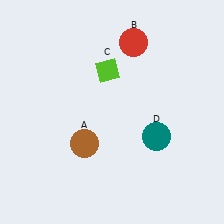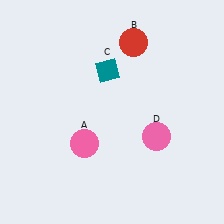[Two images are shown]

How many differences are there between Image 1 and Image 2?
There are 3 differences between the two images.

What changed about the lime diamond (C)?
In Image 1, C is lime. In Image 2, it changed to teal.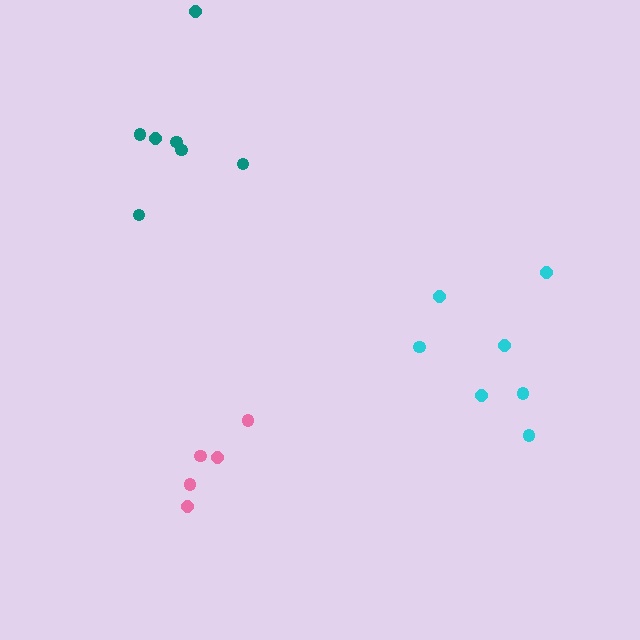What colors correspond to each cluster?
The clusters are colored: pink, teal, cyan.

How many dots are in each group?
Group 1: 5 dots, Group 2: 7 dots, Group 3: 7 dots (19 total).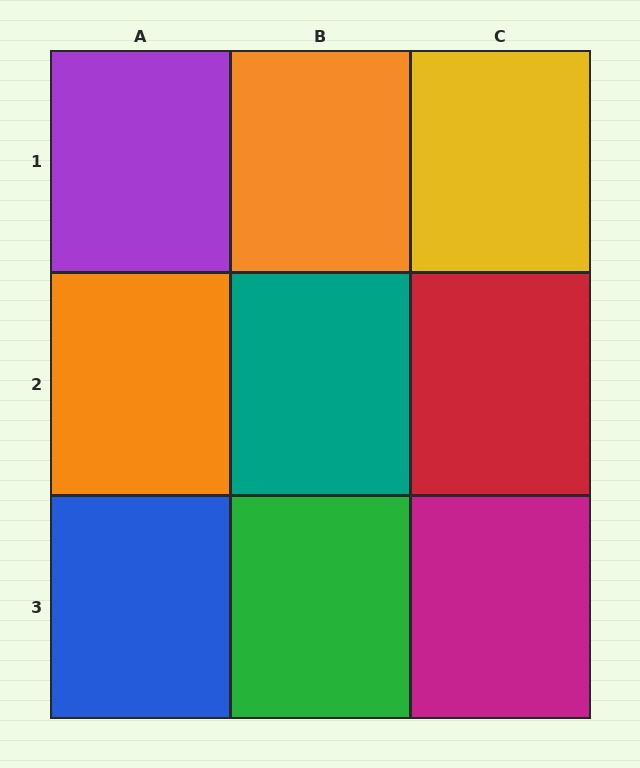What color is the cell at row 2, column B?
Teal.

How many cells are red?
1 cell is red.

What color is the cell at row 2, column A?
Orange.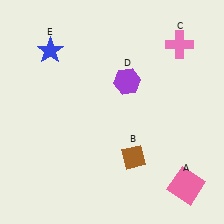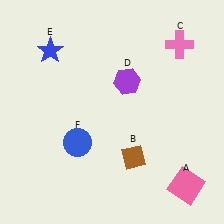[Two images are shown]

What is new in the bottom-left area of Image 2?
A blue circle (F) was added in the bottom-left area of Image 2.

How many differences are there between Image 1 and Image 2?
There is 1 difference between the two images.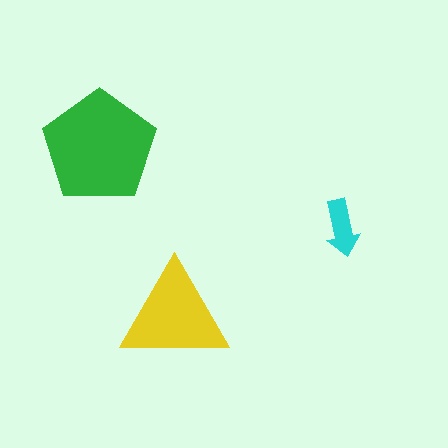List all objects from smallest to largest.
The cyan arrow, the yellow triangle, the green pentagon.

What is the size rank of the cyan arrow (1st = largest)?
3rd.